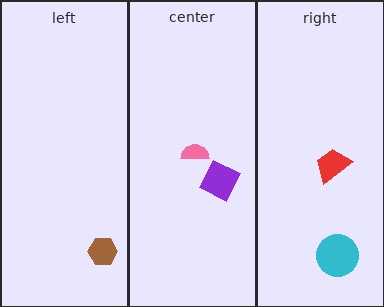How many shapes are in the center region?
2.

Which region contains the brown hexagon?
The left region.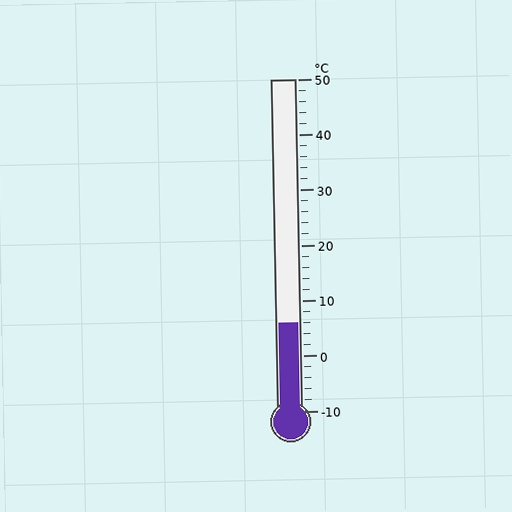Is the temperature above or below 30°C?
The temperature is below 30°C.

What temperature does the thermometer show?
The thermometer shows approximately 6°C.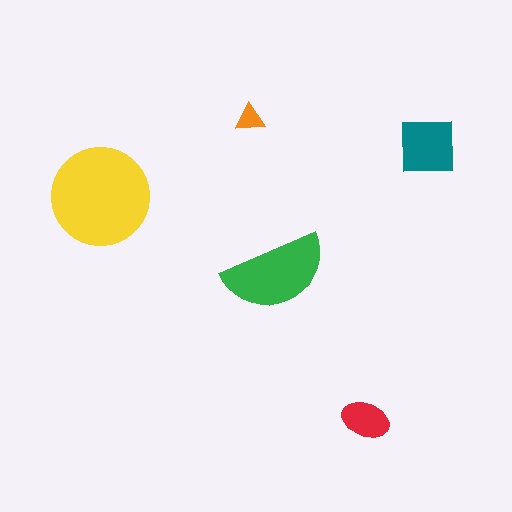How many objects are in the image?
There are 5 objects in the image.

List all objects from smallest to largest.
The orange triangle, the red ellipse, the teal square, the green semicircle, the yellow circle.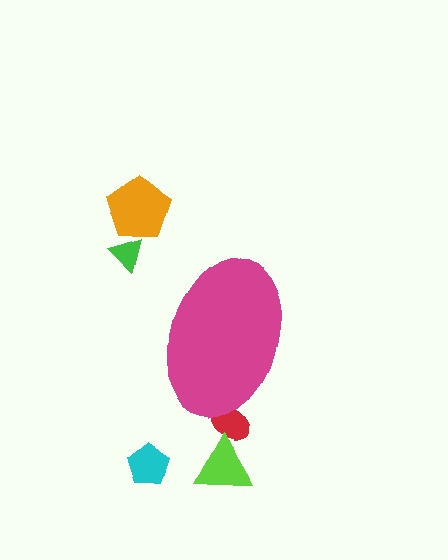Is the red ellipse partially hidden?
Yes, the red ellipse is partially hidden behind the magenta ellipse.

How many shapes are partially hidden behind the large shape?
1 shape is partially hidden.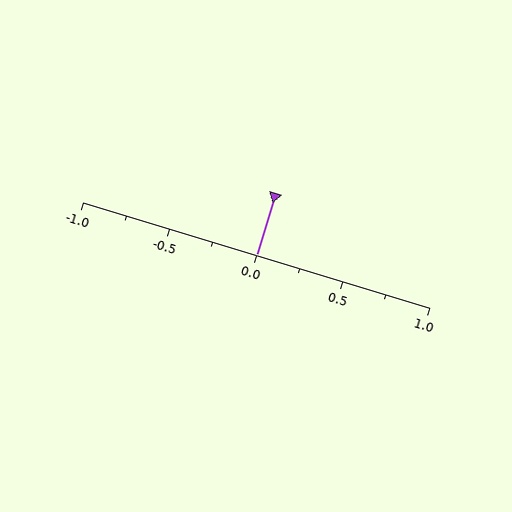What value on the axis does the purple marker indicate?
The marker indicates approximately 0.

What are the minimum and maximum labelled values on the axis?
The axis runs from -1.0 to 1.0.